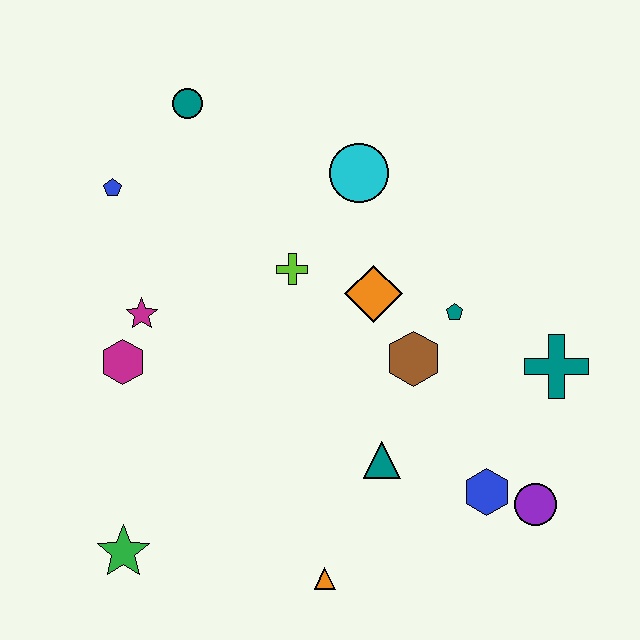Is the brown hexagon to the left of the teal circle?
No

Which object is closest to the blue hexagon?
The purple circle is closest to the blue hexagon.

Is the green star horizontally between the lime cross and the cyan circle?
No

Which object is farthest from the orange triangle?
The teal circle is farthest from the orange triangle.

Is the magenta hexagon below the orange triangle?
No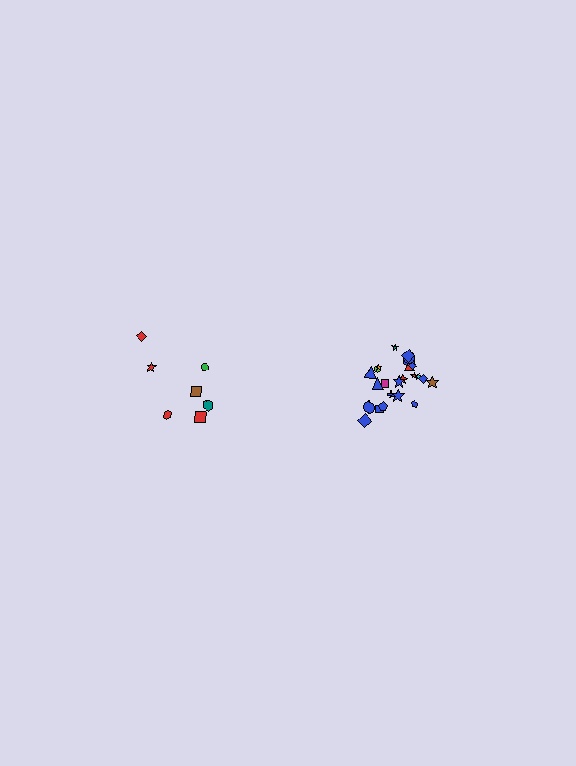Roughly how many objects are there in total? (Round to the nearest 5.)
Roughly 30 objects in total.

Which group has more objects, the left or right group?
The right group.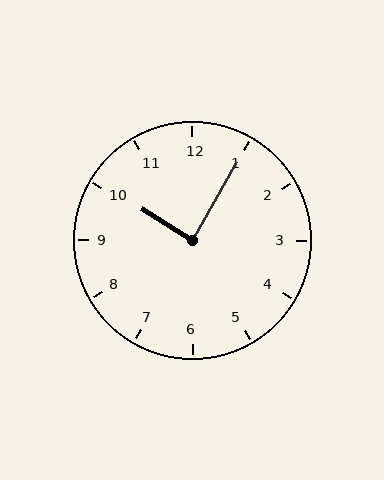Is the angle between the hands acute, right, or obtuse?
It is right.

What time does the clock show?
10:05.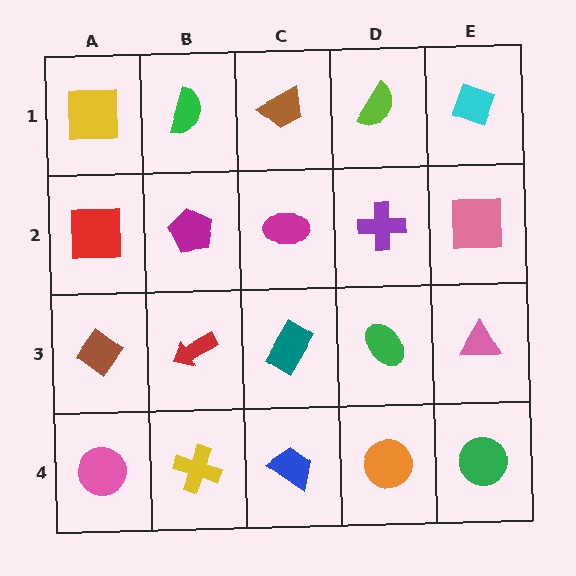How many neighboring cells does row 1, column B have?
3.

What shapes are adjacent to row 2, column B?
A green semicircle (row 1, column B), a red arrow (row 3, column B), a red square (row 2, column A), a magenta ellipse (row 2, column C).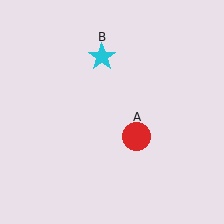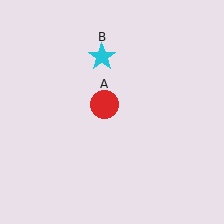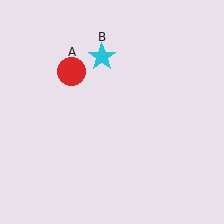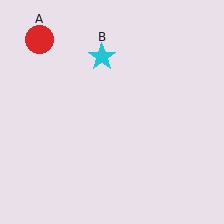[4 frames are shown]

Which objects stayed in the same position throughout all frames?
Cyan star (object B) remained stationary.